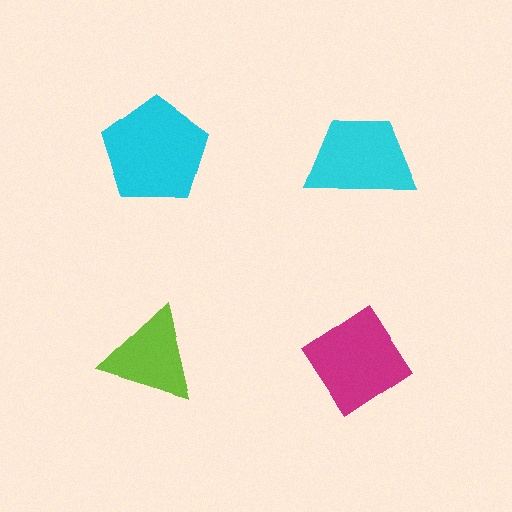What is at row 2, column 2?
A magenta diamond.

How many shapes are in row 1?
2 shapes.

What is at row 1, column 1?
A cyan pentagon.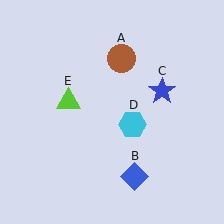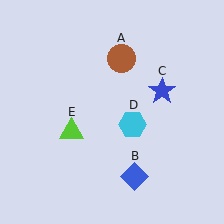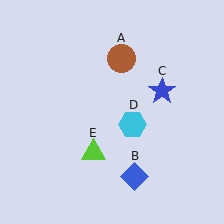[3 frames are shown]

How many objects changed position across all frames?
1 object changed position: lime triangle (object E).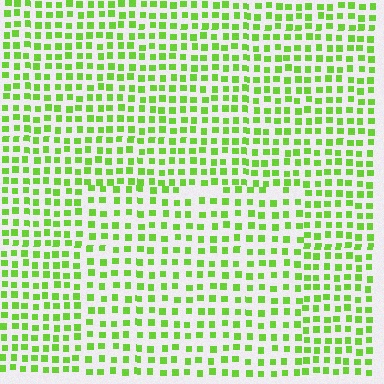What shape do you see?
I see a rectangle.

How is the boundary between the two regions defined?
The boundary is defined by a change in element density (approximately 1.4x ratio). All elements are the same color, size, and shape.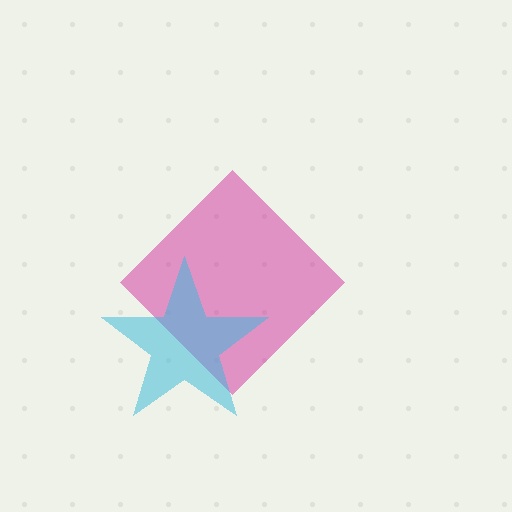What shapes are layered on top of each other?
The layered shapes are: a magenta diamond, a cyan star.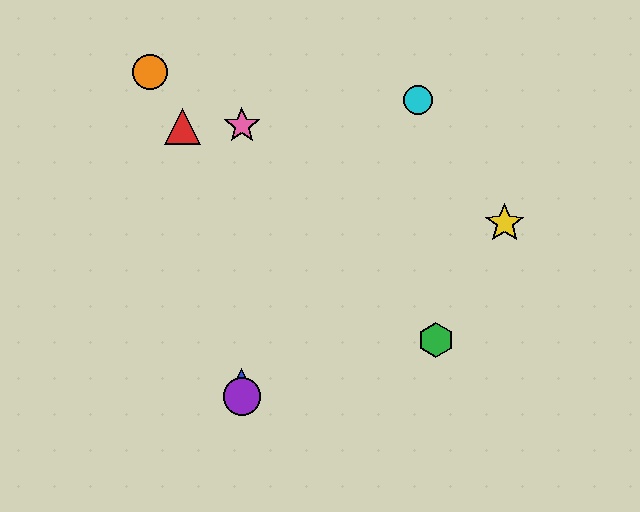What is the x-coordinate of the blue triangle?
The blue triangle is at x≈242.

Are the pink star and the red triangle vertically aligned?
No, the pink star is at x≈242 and the red triangle is at x≈182.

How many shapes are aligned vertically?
3 shapes (the blue triangle, the purple circle, the pink star) are aligned vertically.